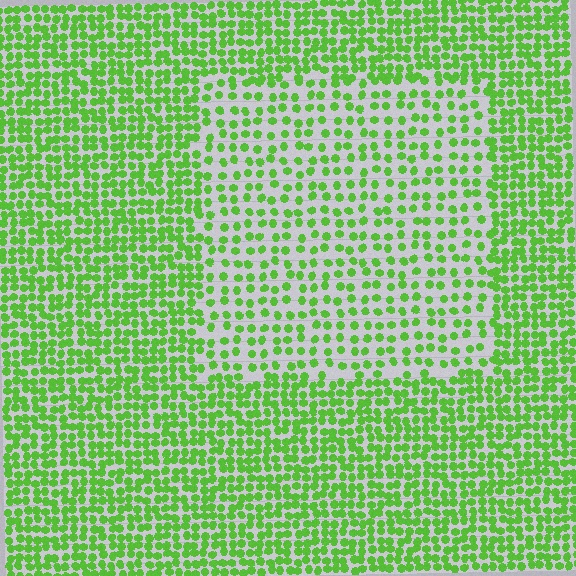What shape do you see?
I see a rectangle.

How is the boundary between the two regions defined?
The boundary is defined by a change in element density (approximately 1.9x ratio). All elements are the same color, size, and shape.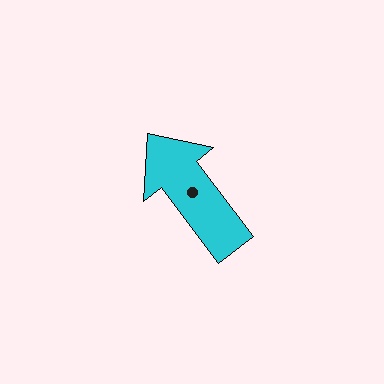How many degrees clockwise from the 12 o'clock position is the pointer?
Approximately 323 degrees.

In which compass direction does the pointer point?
Northwest.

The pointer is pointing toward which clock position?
Roughly 11 o'clock.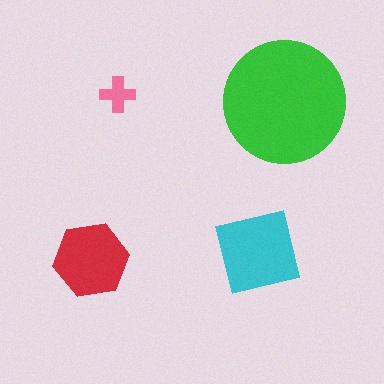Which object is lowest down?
The red hexagon is bottommost.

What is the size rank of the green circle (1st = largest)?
1st.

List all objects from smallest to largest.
The pink cross, the red hexagon, the cyan square, the green circle.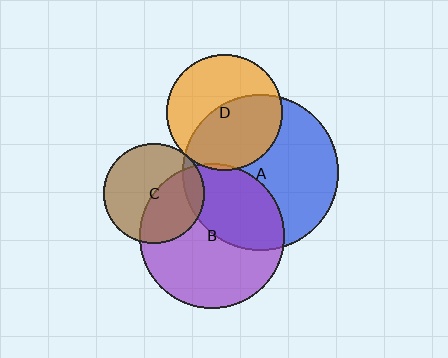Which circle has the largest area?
Circle A (blue).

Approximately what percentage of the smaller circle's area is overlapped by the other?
Approximately 45%.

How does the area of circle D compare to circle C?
Approximately 1.3 times.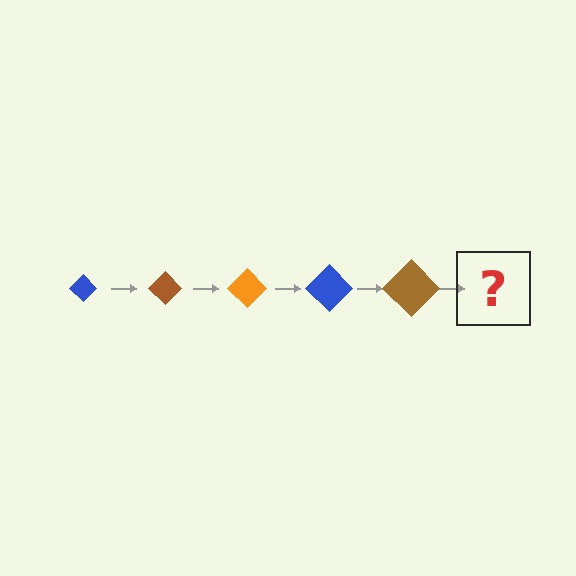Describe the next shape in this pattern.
It should be an orange diamond, larger than the previous one.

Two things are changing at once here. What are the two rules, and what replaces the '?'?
The two rules are that the diamond grows larger each step and the color cycles through blue, brown, and orange. The '?' should be an orange diamond, larger than the previous one.